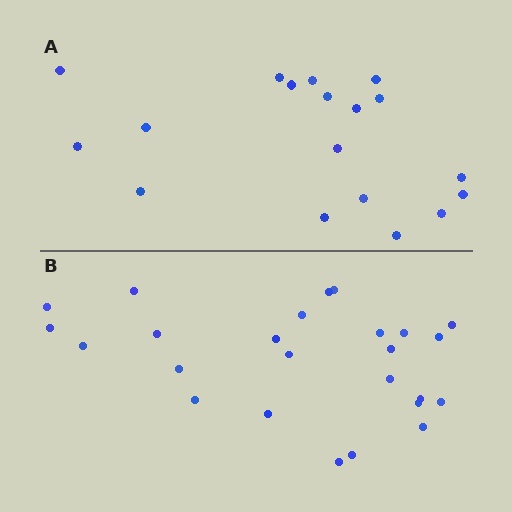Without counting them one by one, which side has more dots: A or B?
Region B (the bottom region) has more dots.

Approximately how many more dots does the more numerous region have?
Region B has roughly 8 or so more dots than region A.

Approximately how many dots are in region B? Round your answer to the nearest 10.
About 20 dots. (The exact count is 25, which rounds to 20.)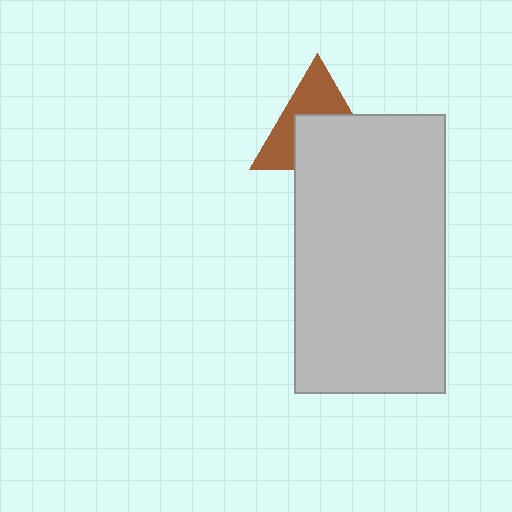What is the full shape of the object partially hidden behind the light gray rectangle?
The partially hidden object is a brown triangle.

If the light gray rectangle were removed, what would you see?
You would see the complete brown triangle.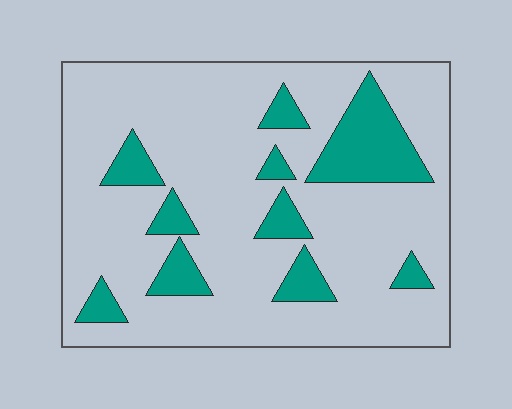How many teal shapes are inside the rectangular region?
10.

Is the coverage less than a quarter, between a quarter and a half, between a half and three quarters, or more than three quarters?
Less than a quarter.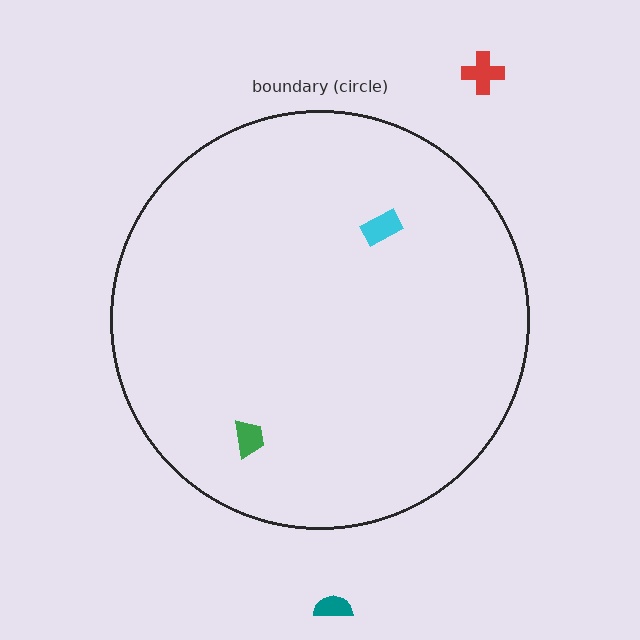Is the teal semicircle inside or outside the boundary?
Outside.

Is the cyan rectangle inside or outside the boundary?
Inside.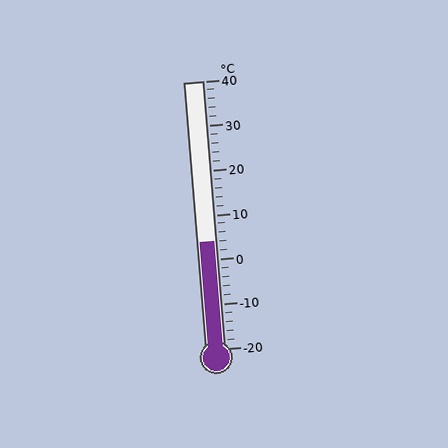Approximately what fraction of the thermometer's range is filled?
The thermometer is filled to approximately 40% of its range.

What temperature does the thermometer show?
The thermometer shows approximately 4°C.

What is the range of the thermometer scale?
The thermometer scale ranges from -20°C to 40°C.